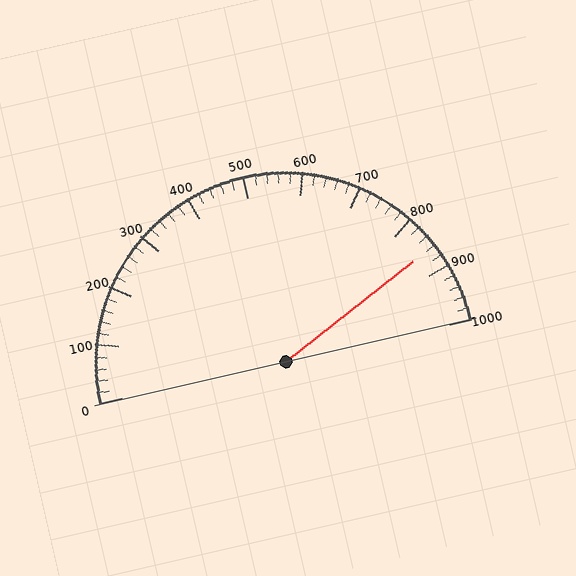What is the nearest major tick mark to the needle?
The nearest major tick mark is 900.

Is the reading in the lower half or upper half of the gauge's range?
The reading is in the upper half of the range (0 to 1000).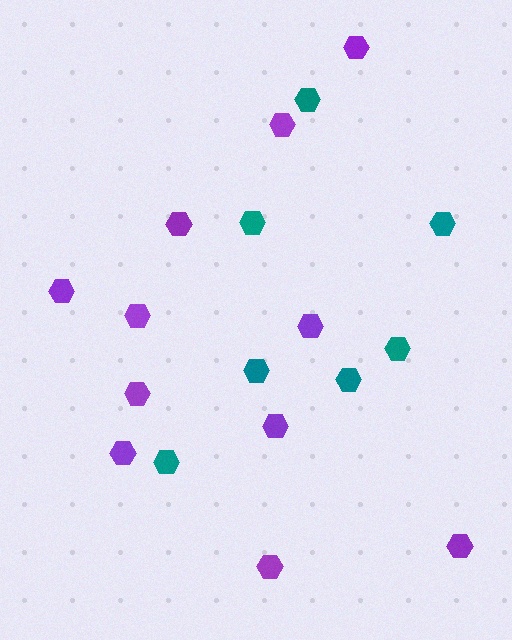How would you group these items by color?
There are 2 groups: one group of purple hexagons (11) and one group of teal hexagons (7).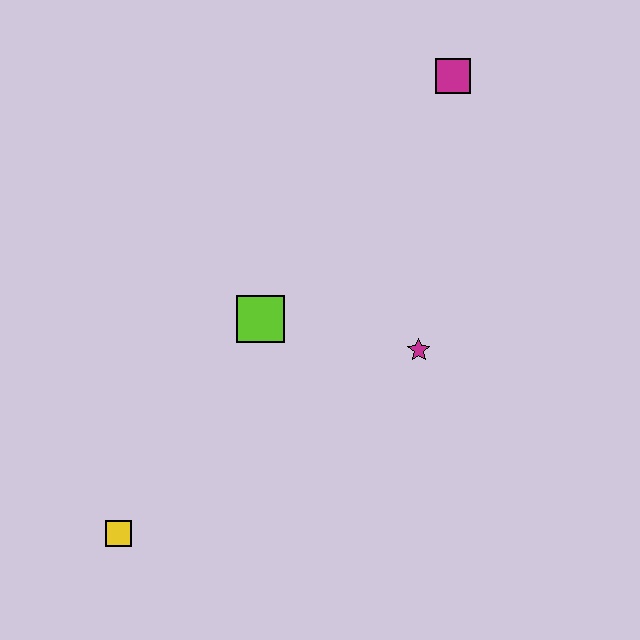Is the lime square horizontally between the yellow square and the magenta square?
Yes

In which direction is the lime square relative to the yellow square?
The lime square is above the yellow square.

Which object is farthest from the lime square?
The magenta square is farthest from the lime square.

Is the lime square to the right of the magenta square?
No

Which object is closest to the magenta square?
The magenta star is closest to the magenta square.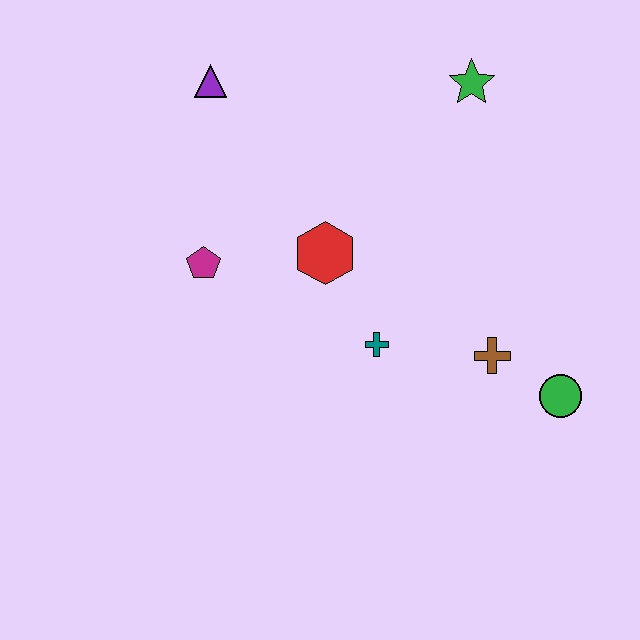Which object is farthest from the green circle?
The purple triangle is farthest from the green circle.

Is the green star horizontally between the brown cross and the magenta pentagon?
Yes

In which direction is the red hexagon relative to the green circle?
The red hexagon is to the left of the green circle.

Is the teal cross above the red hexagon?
No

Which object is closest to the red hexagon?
The teal cross is closest to the red hexagon.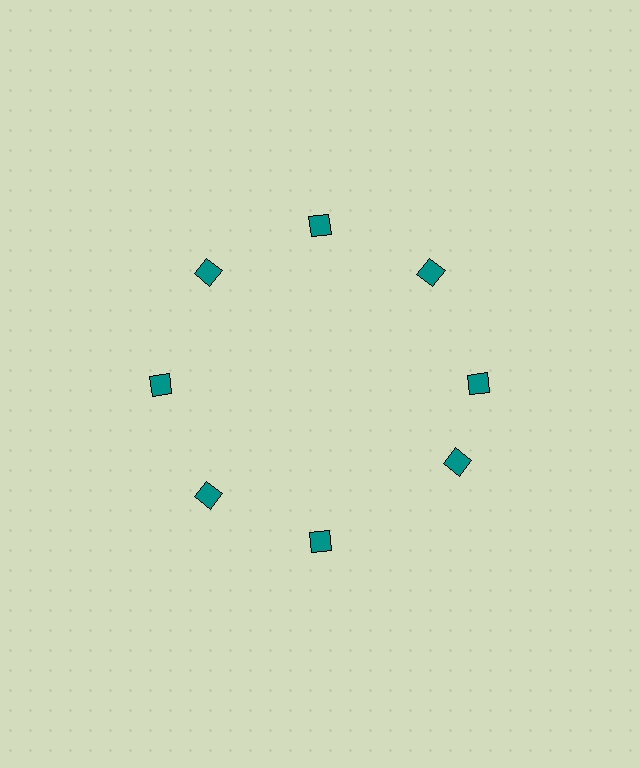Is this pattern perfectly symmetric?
No. The 8 teal diamonds are arranged in a ring, but one element near the 4 o'clock position is rotated out of alignment along the ring, breaking the 8-fold rotational symmetry.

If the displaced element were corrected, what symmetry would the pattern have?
It would have 8-fold rotational symmetry — the pattern would map onto itself every 45 degrees.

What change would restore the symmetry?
The symmetry would be restored by rotating it back into even spacing with its neighbors so that all 8 diamonds sit at equal angles and equal distance from the center.